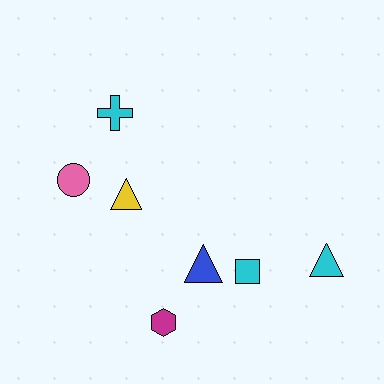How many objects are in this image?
There are 7 objects.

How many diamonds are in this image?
There are no diamonds.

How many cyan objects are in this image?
There are 3 cyan objects.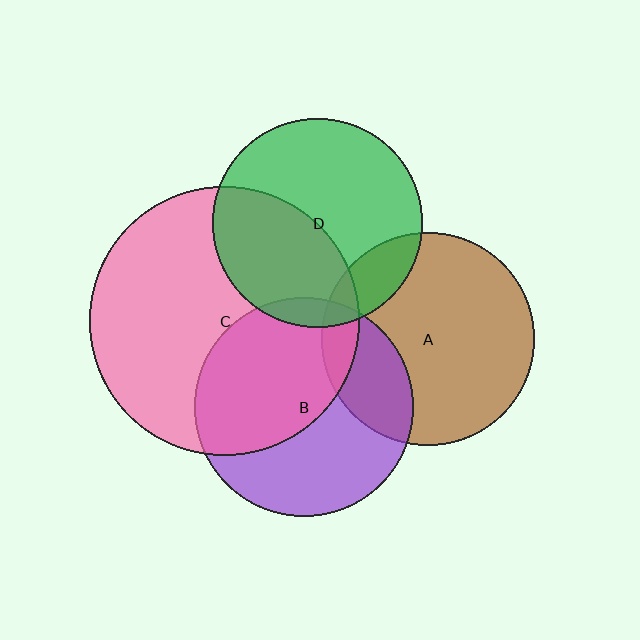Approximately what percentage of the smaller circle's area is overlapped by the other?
Approximately 50%.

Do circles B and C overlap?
Yes.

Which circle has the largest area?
Circle C (pink).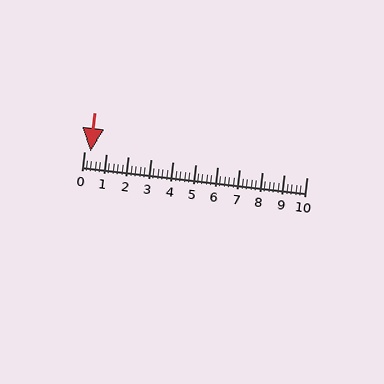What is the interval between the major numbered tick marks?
The major tick marks are spaced 1 units apart.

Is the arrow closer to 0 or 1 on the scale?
The arrow is closer to 0.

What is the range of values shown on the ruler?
The ruler shows values from 0 to 10.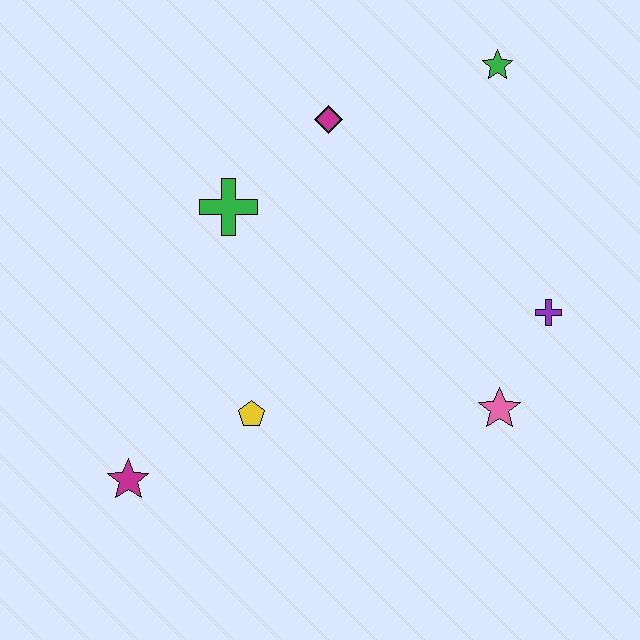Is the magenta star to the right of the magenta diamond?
No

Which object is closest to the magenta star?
The yellow pentagon is closest to the magenta star.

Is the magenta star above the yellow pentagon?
No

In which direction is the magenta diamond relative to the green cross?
The magenta diamond is to the right of the green cross.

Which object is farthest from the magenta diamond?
The magenta star is farthest from the magenta diamond.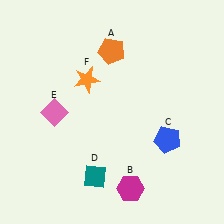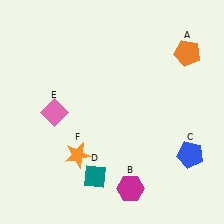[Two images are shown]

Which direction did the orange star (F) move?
The orange star (F) moved down.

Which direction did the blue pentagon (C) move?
The blue pentagon (C) moved right.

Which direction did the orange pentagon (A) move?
The orange pentagon (A) moved right.